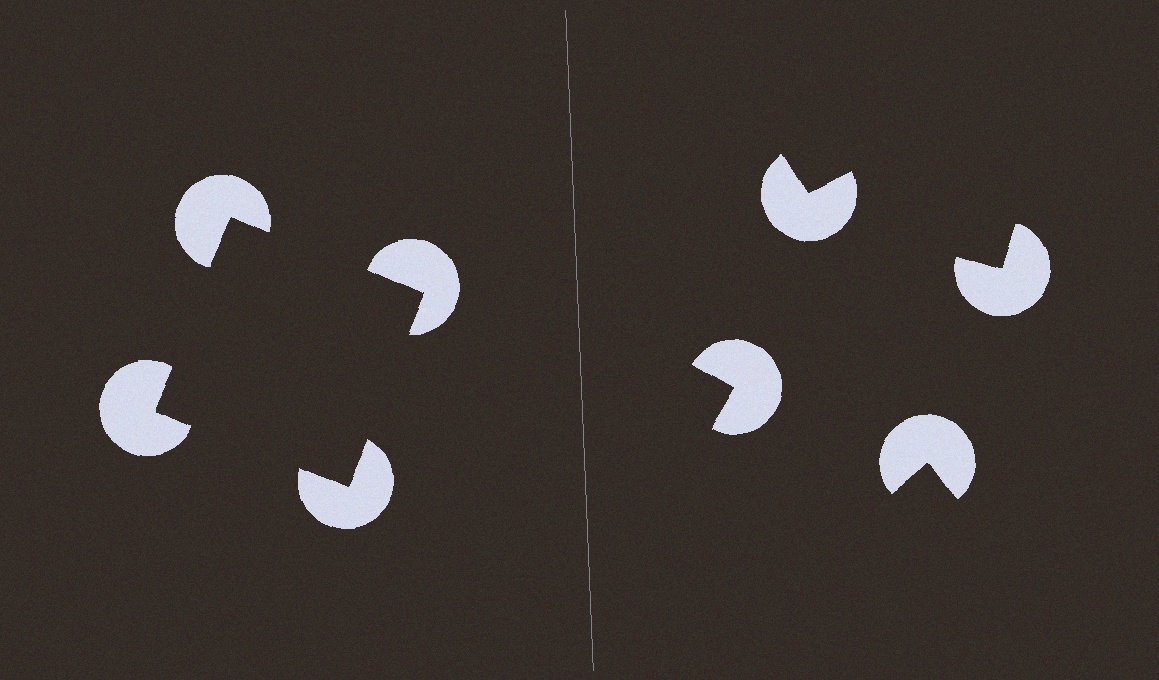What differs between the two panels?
The pac-man discs are positioned identically on both sides; only the wedge orientations differ. On the left they align to a square; on the right they are misaligned.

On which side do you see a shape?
An illusory square appears on the left side. On the right side the wedge cuts are rotated, so no coherent shape forms.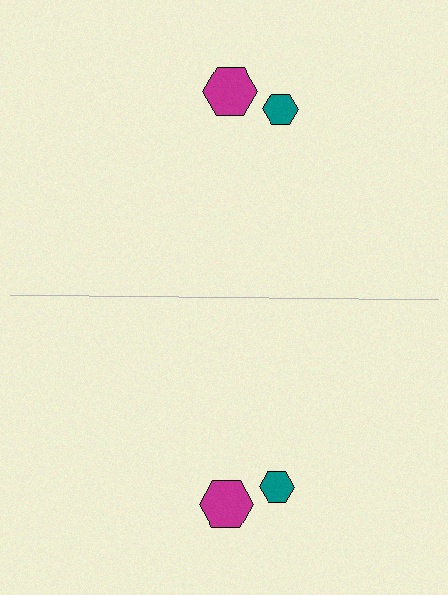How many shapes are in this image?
There are 4 shapes in this image.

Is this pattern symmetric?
Yes, this pattern has bilateral (reflection) symmetry.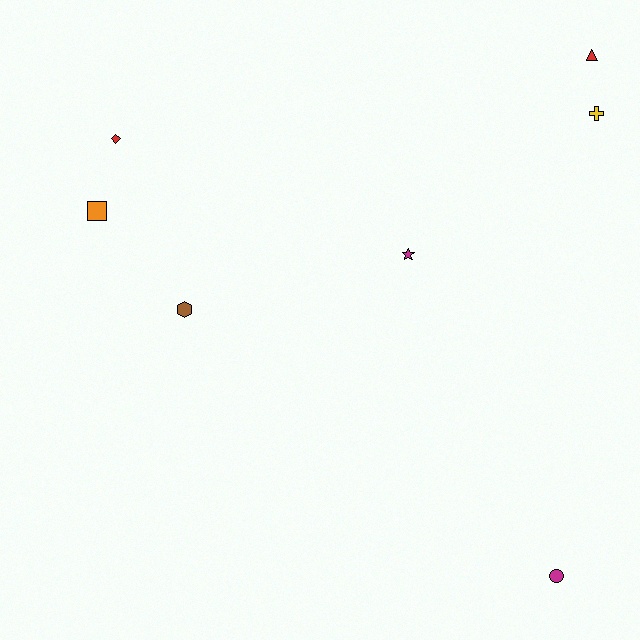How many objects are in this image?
There are 7 objects.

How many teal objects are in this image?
There are no teal objects.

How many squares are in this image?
There is 1 square.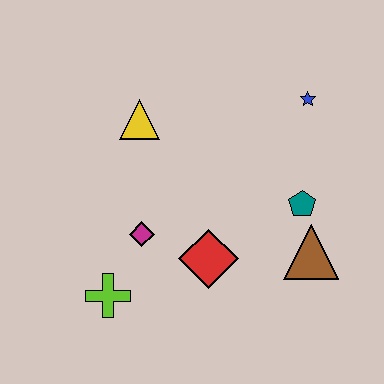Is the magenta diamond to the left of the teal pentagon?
Yes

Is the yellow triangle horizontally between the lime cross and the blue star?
Yes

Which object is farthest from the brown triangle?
The yellow triangle is farthest from the brown triangle.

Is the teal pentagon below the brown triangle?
No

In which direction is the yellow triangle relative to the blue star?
The yellow triangle is to the left of the blue star.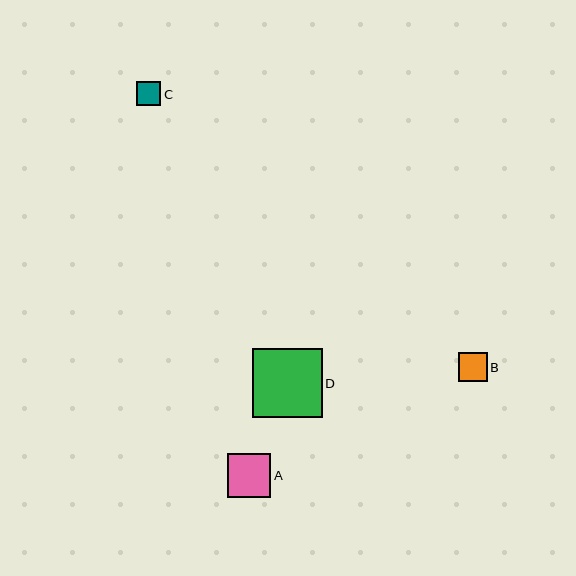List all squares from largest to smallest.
From largest to smallest: D, A, B, C.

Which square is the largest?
Square D is the largest with a size of approximately 69 pixels.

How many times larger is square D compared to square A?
Square D is approximately 1.6 times the size of square A.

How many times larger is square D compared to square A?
Square D is approximately 1.6 times the size of square A.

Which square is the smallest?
Square C is the smallest with a size of approximately 24 pixels.